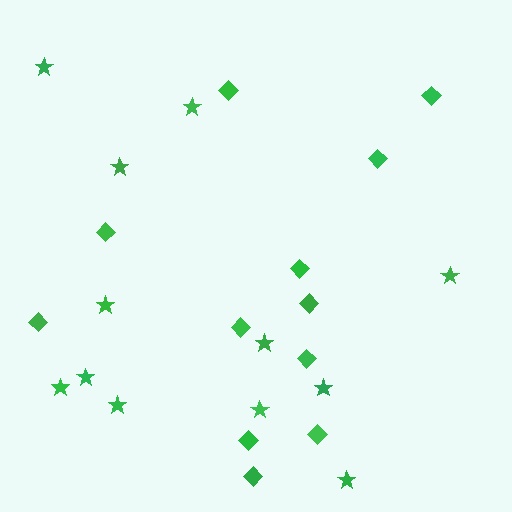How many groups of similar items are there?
There are 2 groups: one group of stars (12) and one group of diamonds (12).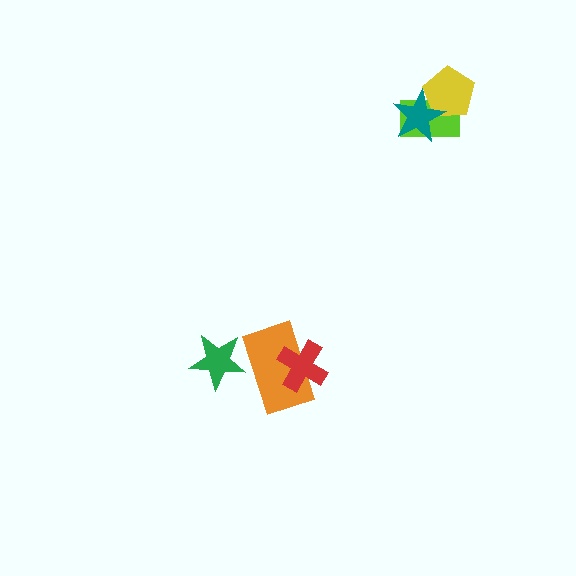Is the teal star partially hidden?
No, no other shape covers it.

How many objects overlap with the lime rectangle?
2 objects overlap with the lime rectangle.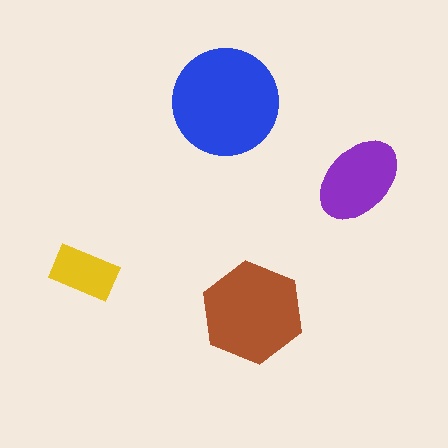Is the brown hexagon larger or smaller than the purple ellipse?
Larger.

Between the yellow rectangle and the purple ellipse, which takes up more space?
The purple ellipse.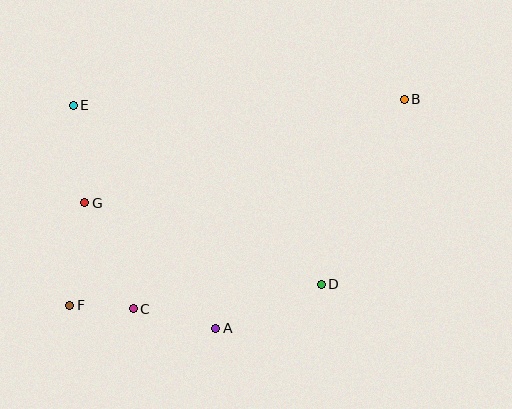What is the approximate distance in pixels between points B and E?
The distance between B and E is approximately 332 pixels.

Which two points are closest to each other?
Points C and F are closest to each other.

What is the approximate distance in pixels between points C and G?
The distance between C and G is approximately 117 pixels.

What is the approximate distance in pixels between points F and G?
The distance between F and G is approximately 104 pixels.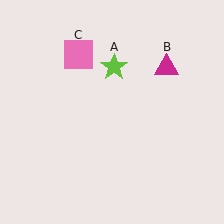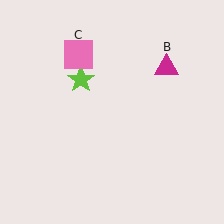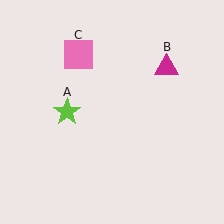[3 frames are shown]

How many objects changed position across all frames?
1 object changed position: lime star (object A).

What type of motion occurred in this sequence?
The lime star (object A) rotated counterclockwise around the center of the scene.